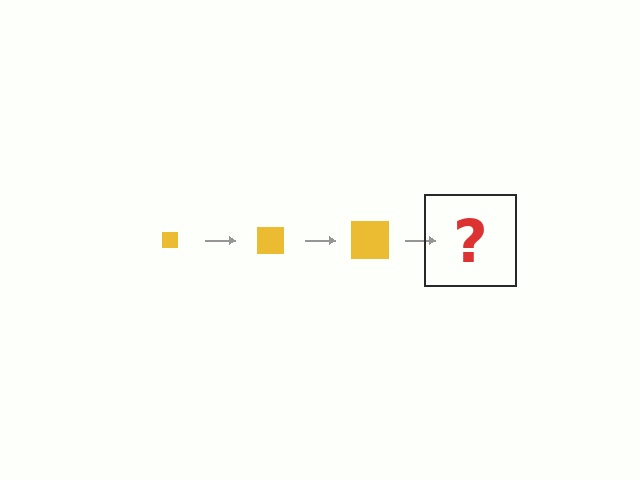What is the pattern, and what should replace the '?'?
The pattern is that the square gets progressively larger each step. The '?' should be a yellow square, larger than the previous one.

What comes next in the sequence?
The next element should be a yellow square, larger than the previous one.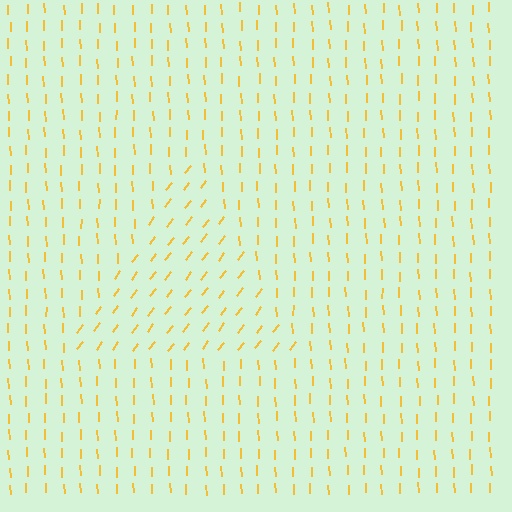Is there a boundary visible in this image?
Yes, there is a texture boundary formed by a change in line orientation.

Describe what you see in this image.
The image is filled with small yellow line segments. A triangle region in the image has lines oriented differently from the surrounding lines, creating a visible texture boundary.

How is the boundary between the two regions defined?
The boundary is defined purely by a change in line orientation (approximately 39 degrees difference). All lines are the same color and thickness.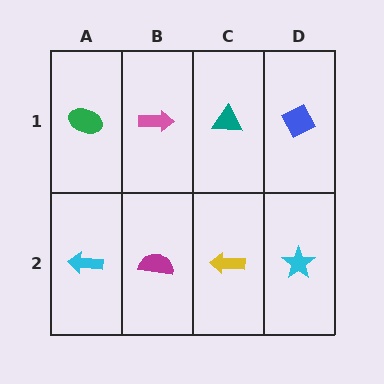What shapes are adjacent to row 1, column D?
A cyan star (row 2, column D), a teal triangle (row 1, column C).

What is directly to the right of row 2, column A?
A magenta semicircle.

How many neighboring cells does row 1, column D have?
2.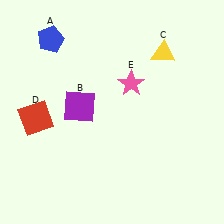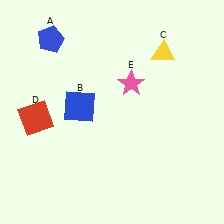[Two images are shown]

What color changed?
The square (B) changed from purple in Image 1 to blue in Image 2.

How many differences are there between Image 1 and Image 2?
There is 1 difference between the two images.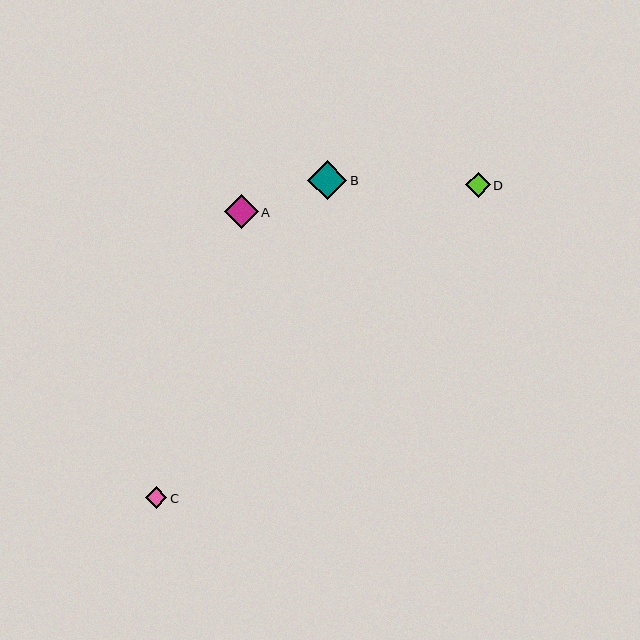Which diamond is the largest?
Diamond B is the largest with a size of approximately 39 pixels.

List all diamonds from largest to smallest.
From largest to smallest: B, A, D, C.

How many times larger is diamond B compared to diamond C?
Diamond B is approximately 1.8 times the size of diamond C.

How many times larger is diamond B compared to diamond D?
Diamond B is approximately 1.6 times the size of diamond D.